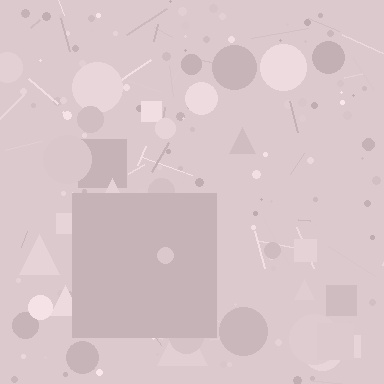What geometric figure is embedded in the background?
A square is embedded in the background.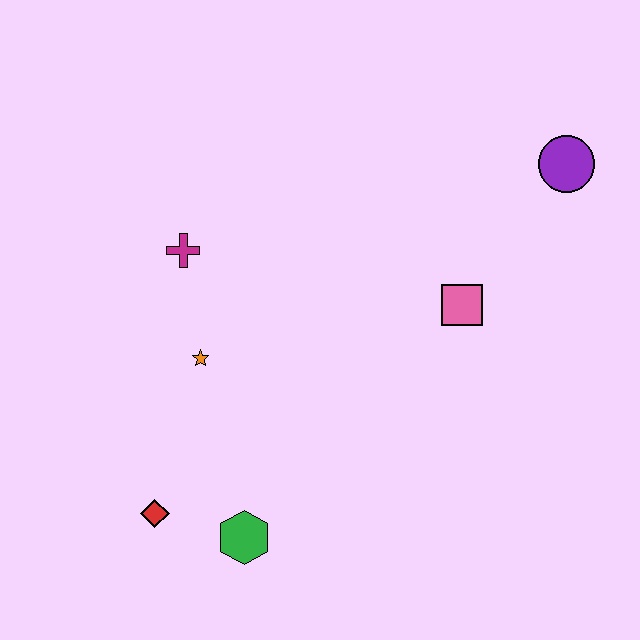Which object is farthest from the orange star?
The purple circle is farthest from the orange star.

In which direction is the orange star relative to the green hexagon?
The orange star is above the green hexagon.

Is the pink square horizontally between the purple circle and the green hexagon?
Yes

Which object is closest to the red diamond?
The green hexagon is closest to the red diamond.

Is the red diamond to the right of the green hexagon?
No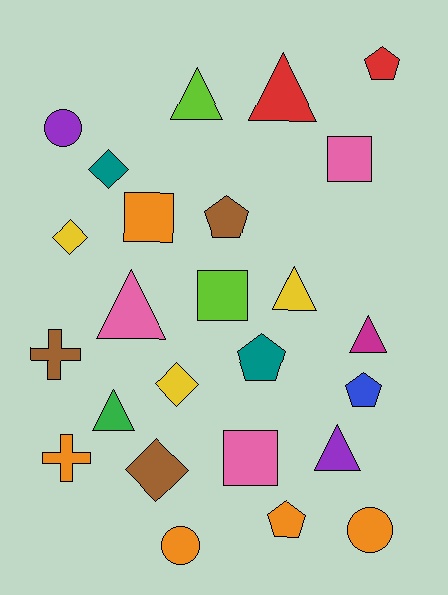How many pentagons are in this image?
There are 5 pentagons.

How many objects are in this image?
There are 25 objects.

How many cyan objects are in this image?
There are no cyan objects.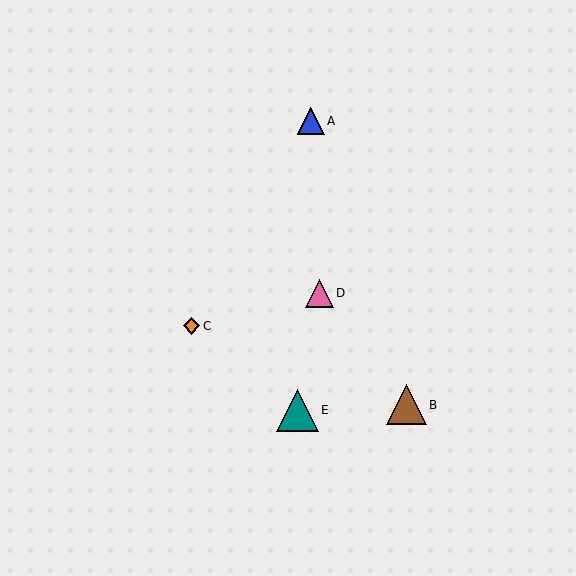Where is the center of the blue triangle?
The center of the blue triangle is at (311, 121).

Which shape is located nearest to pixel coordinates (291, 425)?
The teal triangle (labeled E) at (298, 410) is nearest to that location.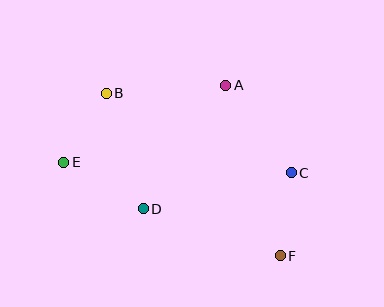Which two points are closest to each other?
Points B and E are closest to each other.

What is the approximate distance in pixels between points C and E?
The distance between C and E is approximately 228 pixels.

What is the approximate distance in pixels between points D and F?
The distance between D and F is approximately 145 pixels.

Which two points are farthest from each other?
Points B and F are farthest from each other.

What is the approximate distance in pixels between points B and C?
The distance between B and C is approximately 201 pixels.